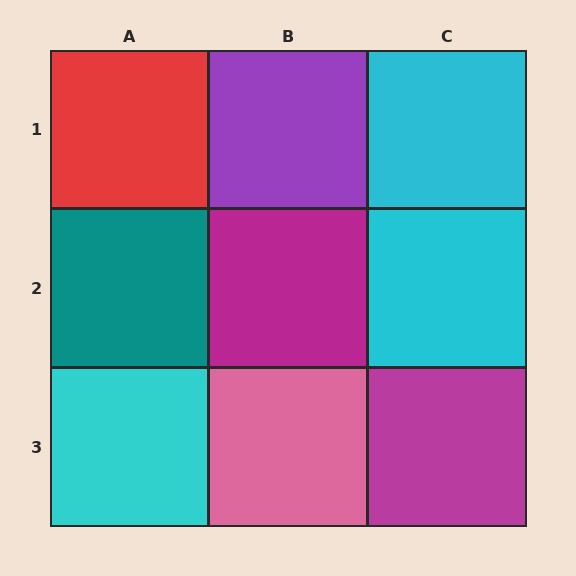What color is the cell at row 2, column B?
Magenta.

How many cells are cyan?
3 cells are cyan.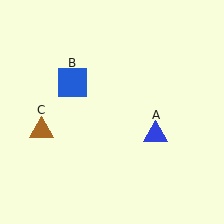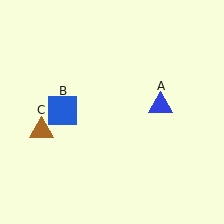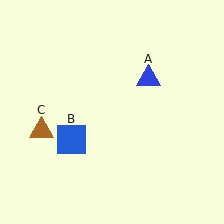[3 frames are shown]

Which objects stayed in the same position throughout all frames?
Brown triangle (object C) remained stationary.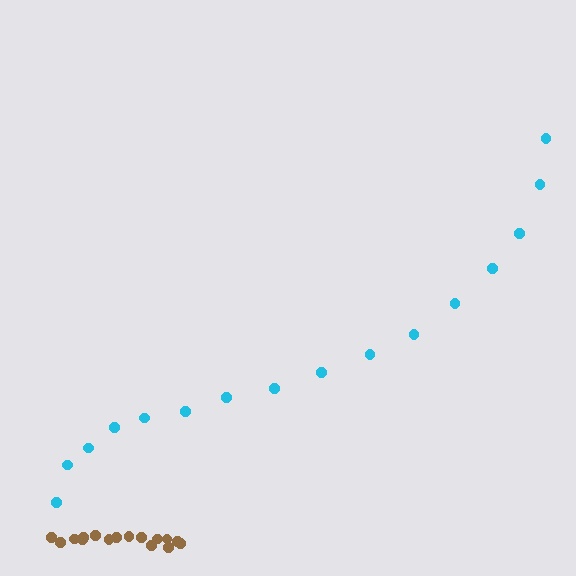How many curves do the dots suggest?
There are 2 distinct paths.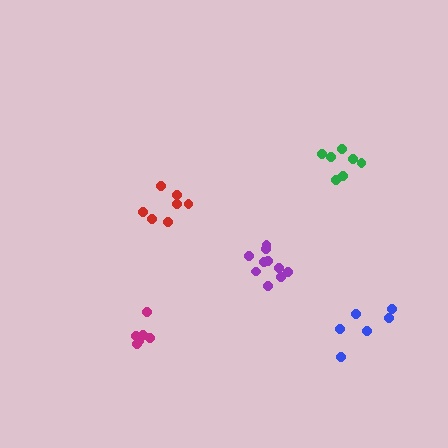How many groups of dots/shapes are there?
There are 5 groups.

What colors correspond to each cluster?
The clusters are colored: green, magenta, red, purple, blue.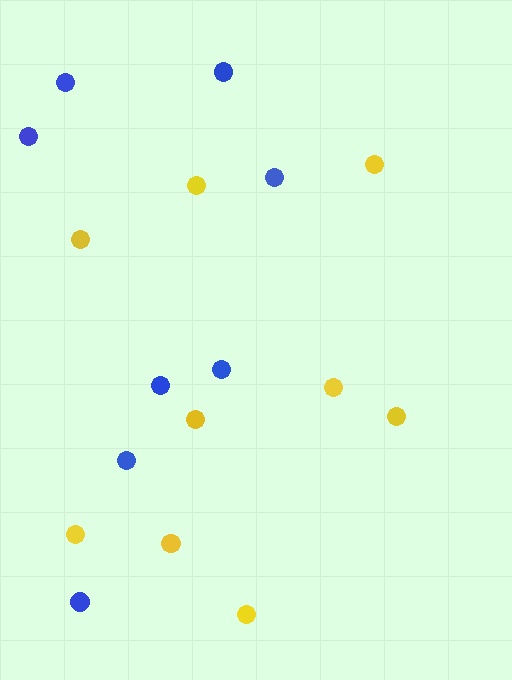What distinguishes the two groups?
There are 2 groups: one group of blue circles (8) and one group of yellow circles (9).